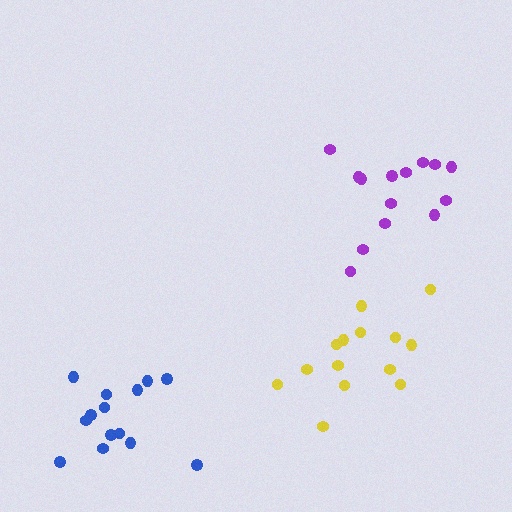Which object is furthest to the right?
The purple cluster is rightmost.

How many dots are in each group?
Group 1: 14 dots, Group 2: 14 dots, Group 3: 14 dots (42 total).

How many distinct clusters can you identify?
There are 3 distinct clusters.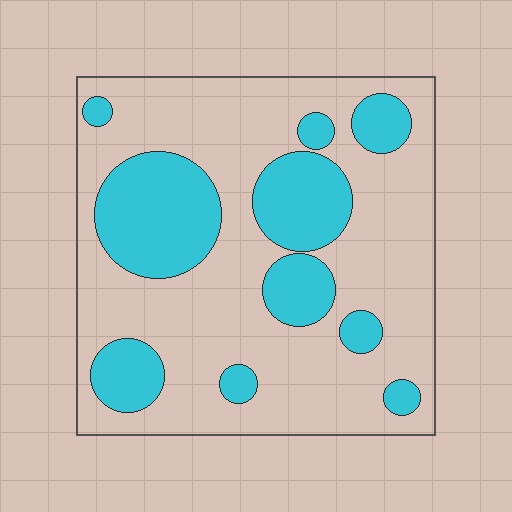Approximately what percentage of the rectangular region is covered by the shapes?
Approximately 30%.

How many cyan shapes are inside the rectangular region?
10.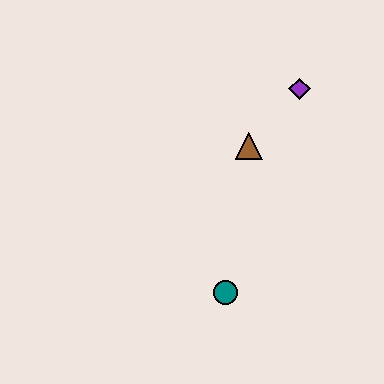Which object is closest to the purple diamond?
The brown triangle is closest to the purple diamond.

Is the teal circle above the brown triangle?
No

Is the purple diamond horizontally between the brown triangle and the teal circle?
No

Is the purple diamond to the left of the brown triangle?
No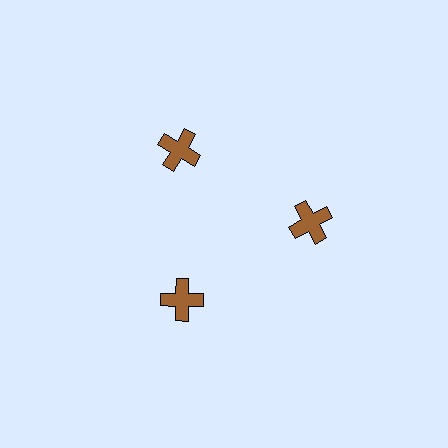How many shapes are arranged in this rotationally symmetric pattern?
There are 3 shapes, arranged in 3 groups of 1.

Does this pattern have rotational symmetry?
Yes, this pattern has 3-fold rotational symmetry. It looks the same after rotating 120 degrees around the center.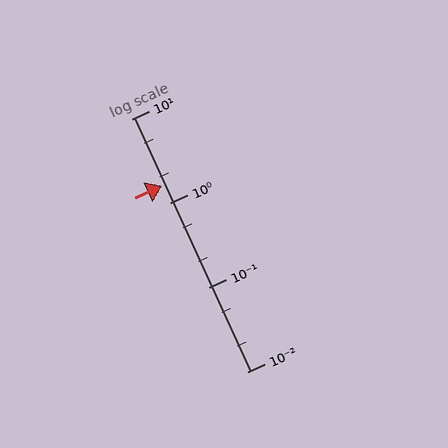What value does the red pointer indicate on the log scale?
The pointer indicates approximately 1.6.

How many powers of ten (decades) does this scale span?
The scale spans 3 decades, from 0.01 to 10.